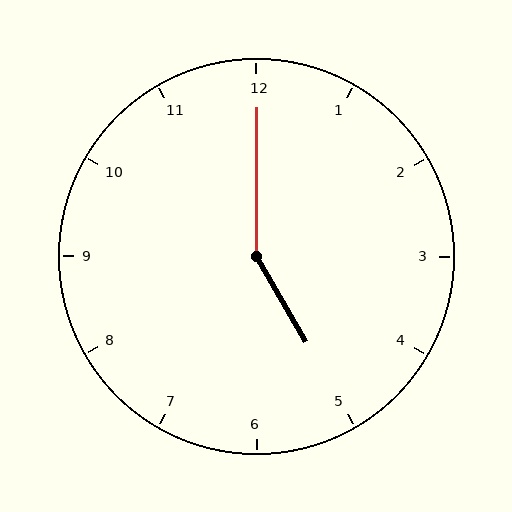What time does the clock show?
5:00.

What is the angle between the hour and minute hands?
Approximately 150 degrees.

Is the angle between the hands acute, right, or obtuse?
It is obtuse.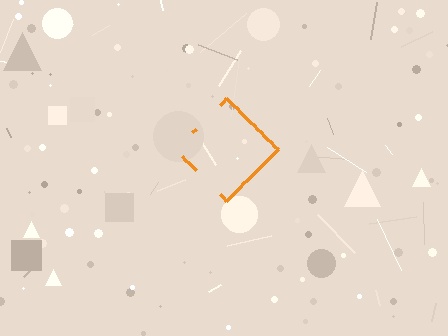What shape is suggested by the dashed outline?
The dashed outline suggests a diamond.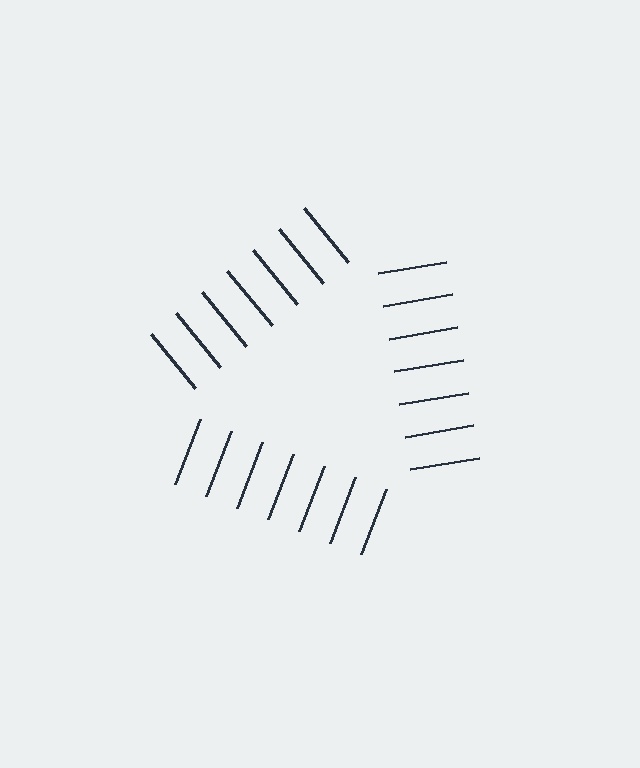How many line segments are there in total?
21 — 7 along each of the 3 edges.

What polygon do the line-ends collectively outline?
An illusory triangle — the line segments terminate on its edges but no continuous stroke is drawn.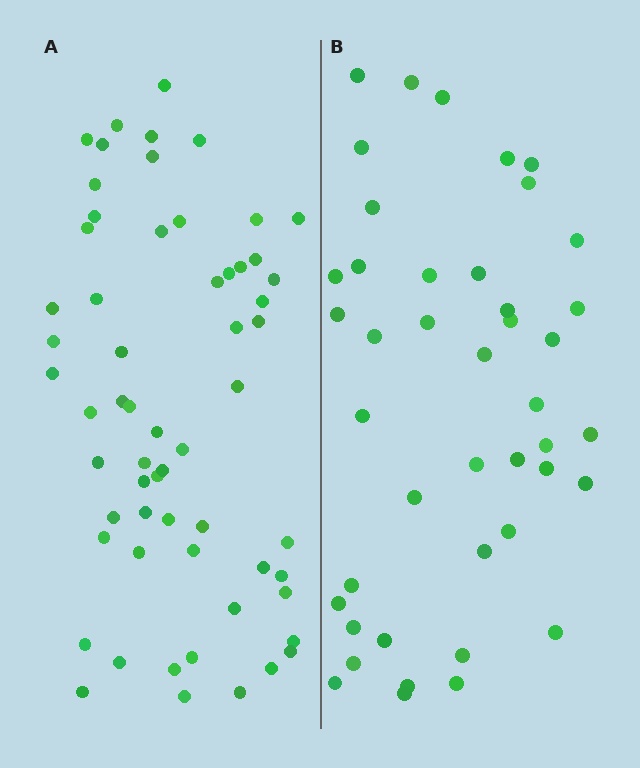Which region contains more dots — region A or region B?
Region A (the left region) has more dots.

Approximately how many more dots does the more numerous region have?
Region A has approximately 15 more dots than region B.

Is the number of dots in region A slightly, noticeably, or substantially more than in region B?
Region A has noticeably more, but not dramatically so. The ratio is roughly 1.4 to 1.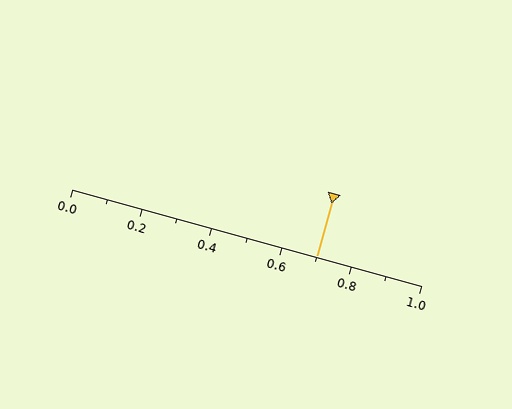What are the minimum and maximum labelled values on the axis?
The axis runs from 0.0 to 1.0.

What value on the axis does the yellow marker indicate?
The marker indicates approximately 0.7.